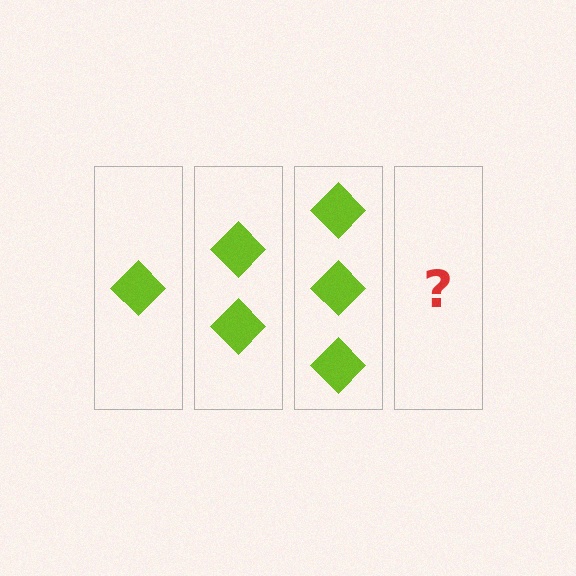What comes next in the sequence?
The next element should be 4 diamonds.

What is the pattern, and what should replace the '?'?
The pattern is that each step adds one more diamond. The '?' should be 4 diamonds.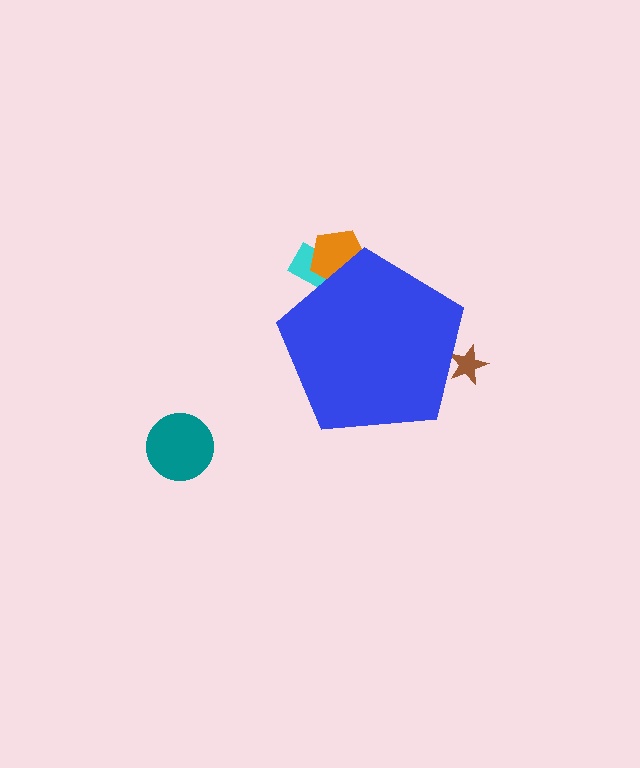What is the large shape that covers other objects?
A blue pentagon.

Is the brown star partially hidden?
Yes, the brown star is partially hidden behind the blue pentagon.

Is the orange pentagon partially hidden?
Yes, the orange pentagon is partially hidden behind the blue pentagon.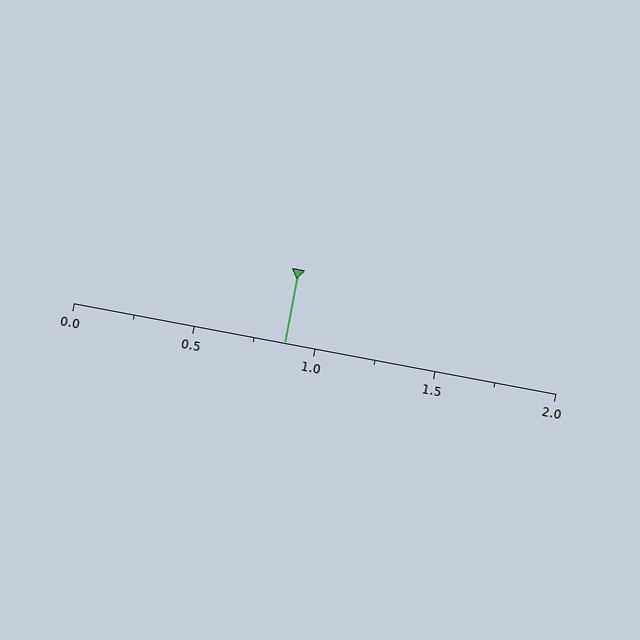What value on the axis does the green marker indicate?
The marker indicates approximately 0.88.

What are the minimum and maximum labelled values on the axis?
The axis runs from 0.0 to 2.0.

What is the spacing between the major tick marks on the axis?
The major ticks are spaced 0.5 apart.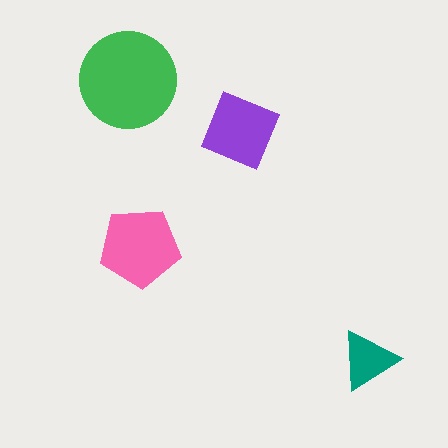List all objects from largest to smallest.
The green circle, the pink pentagon, the purple diamond, the teal triangle.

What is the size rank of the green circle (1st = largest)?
1st.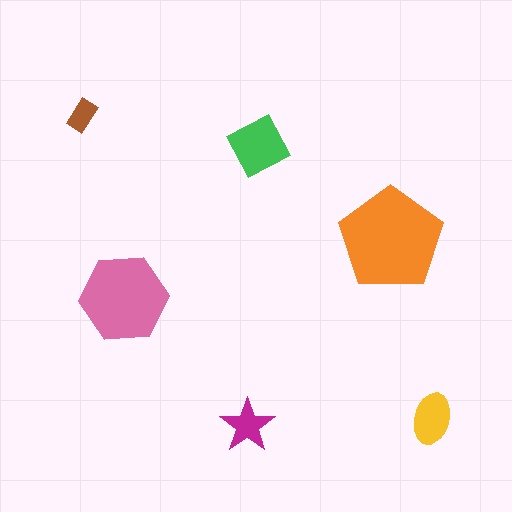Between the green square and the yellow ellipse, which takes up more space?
The green square.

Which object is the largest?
The orange pentagon.